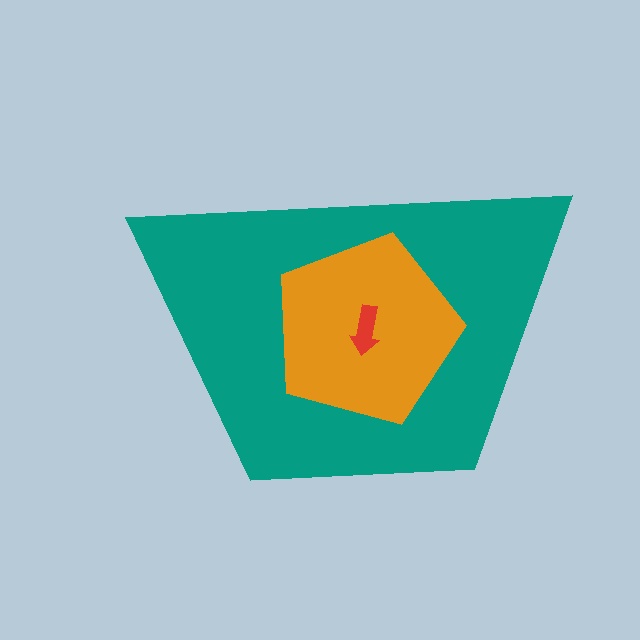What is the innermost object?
The red arrow.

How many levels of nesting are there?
3.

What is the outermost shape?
The teal trapezoid.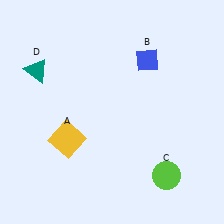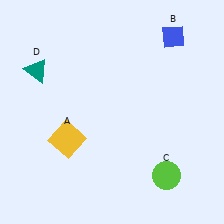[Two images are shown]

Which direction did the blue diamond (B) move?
The blue diamond (B) moved right.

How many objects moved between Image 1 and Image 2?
1 object moved between the two images.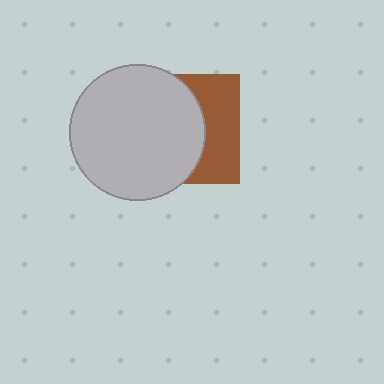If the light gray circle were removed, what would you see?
You would see the complete brown square.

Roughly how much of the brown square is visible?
A small part of it is visible (roughly 38%).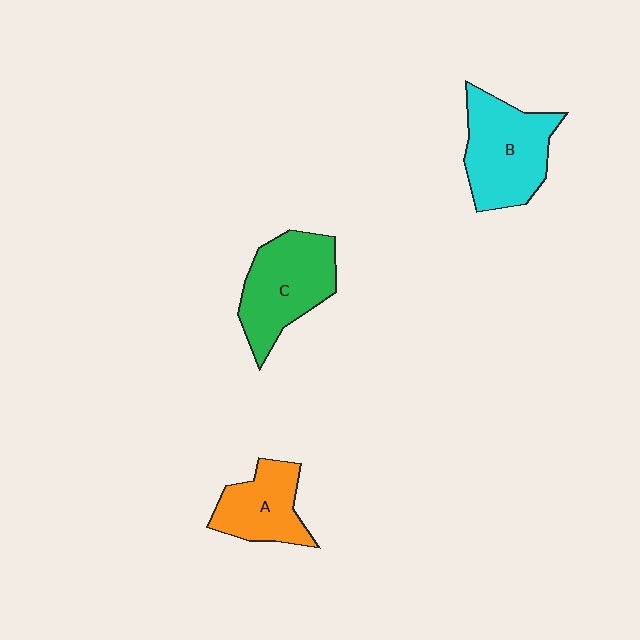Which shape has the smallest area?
Shape A (orange).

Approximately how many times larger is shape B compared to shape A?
Approximately 1.4 times.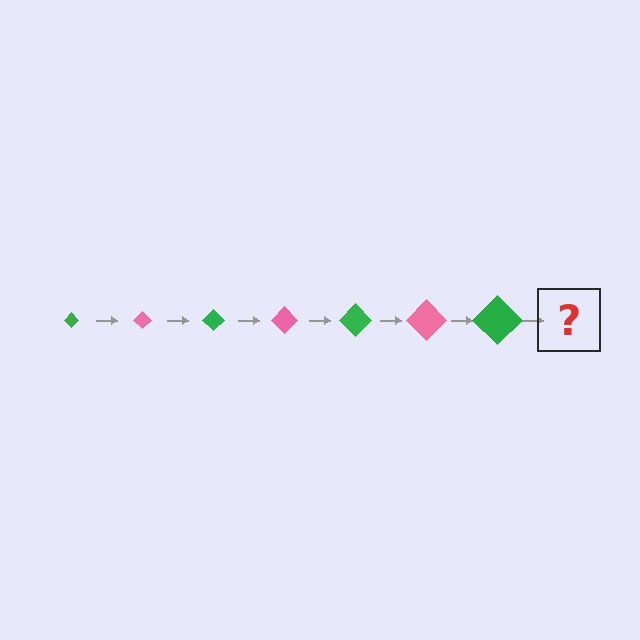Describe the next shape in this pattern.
It should be a pink diamond, larger than the previous one.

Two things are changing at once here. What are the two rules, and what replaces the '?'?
The two rules are that the diamond grows larger each step and the color cycles through green and pink. The '?' should be a pink diamond, larger than the previous one.